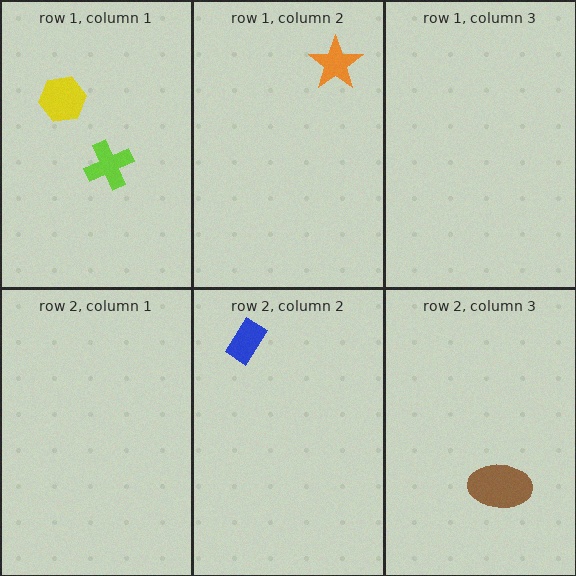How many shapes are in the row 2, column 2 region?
1.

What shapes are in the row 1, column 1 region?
The lime cross, the yellow hexagon.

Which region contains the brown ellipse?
The row 2, column 3 region.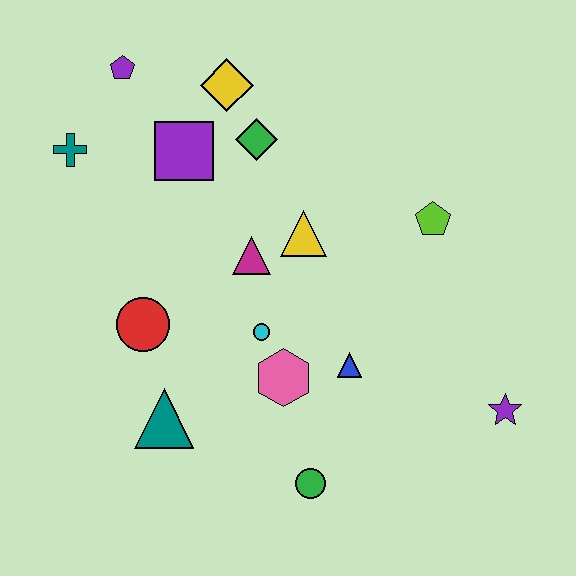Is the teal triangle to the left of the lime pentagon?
Yes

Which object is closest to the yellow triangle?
The magenta triangle is closest to the yellow triangle.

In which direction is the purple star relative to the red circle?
The purple star is to the right of the red circle.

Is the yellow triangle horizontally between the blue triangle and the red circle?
Yes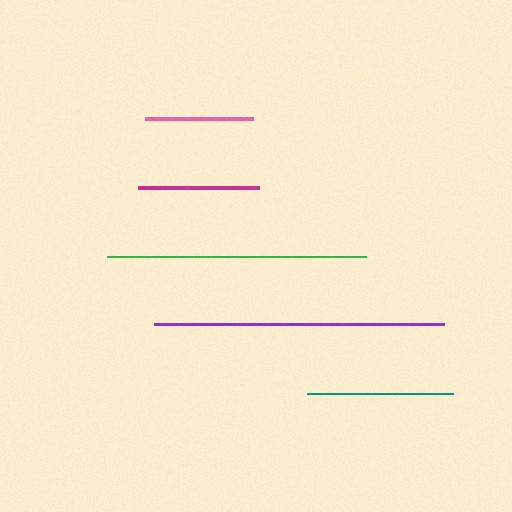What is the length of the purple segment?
The purple segment is approximately 289 pixels long.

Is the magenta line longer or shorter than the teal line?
The teal line is longer than the magenta line.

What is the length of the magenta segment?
The magenta segment is approximately 122 pixels long.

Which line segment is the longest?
The purple line is the longest at approximately 289 pixels.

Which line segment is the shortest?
The pink line is the shortest at approximately 108 pixels.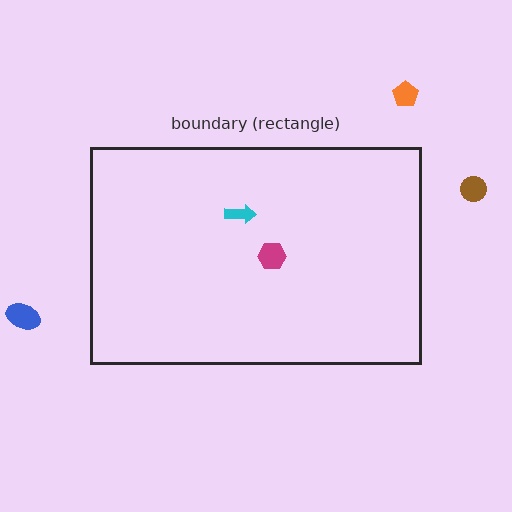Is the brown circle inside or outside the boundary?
Outside.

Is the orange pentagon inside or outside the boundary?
Outside.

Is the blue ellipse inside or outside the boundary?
Outside.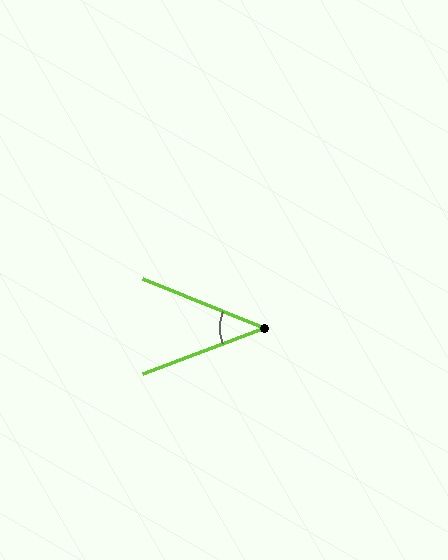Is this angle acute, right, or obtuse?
It is acute.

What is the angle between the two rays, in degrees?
Approximately 43 degrees.